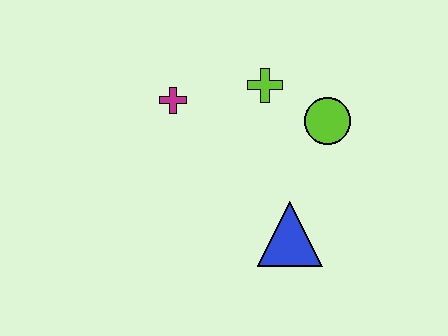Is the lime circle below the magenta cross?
Yes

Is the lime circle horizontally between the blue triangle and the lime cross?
No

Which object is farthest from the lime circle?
The magenta cross is farthest from the lime circle.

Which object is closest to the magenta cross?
The lime cross is closest to the magenta cross.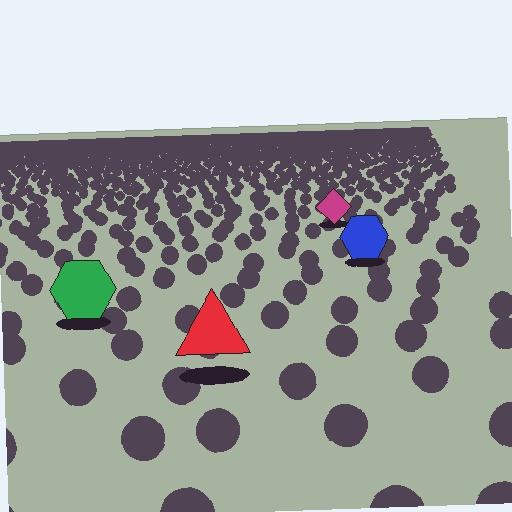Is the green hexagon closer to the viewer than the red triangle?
No. The red triangle is closer — you can tell from the texture gradient: the ground texture is coarser near it.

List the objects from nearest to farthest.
From nearest to farthest: the red triangle, the green hexagon, the blue hexagon, the magenta diamond.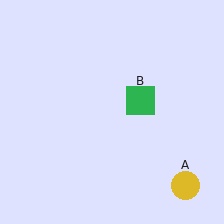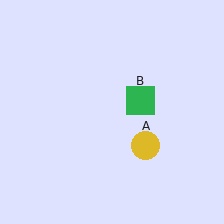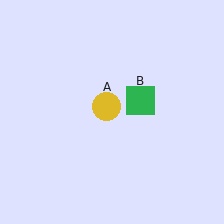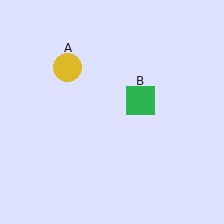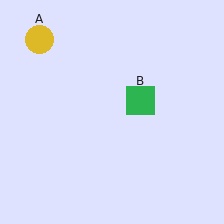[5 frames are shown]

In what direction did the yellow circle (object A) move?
The yellow circle (object A) moved up and to the left.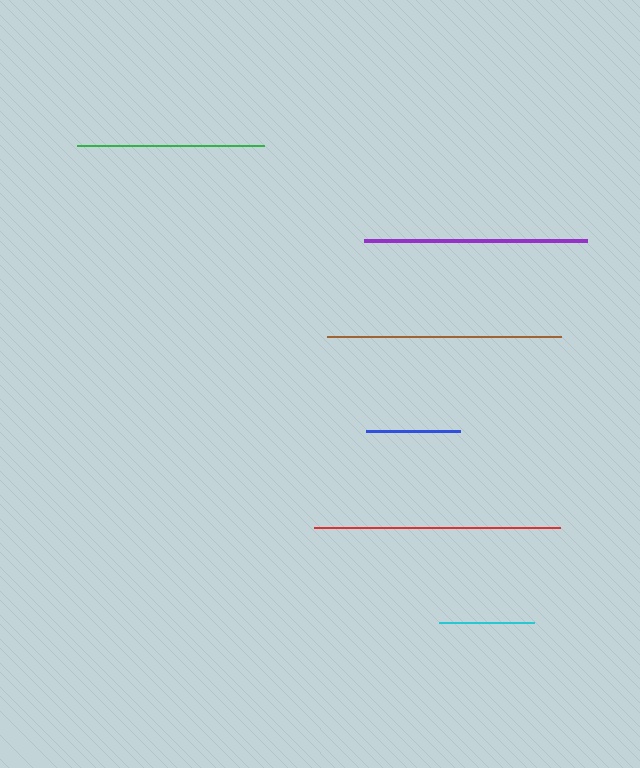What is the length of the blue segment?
The blue segment is approximately 94 pixels long.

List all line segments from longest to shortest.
From longest to shortest: red, brown, purple, green, cyan, blue.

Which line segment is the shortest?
The blue line is the shortest at approximately 94 pixels.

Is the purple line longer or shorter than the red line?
The red line is longer than the purple line.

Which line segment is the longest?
The red line is the longest at approximately 246 pixels.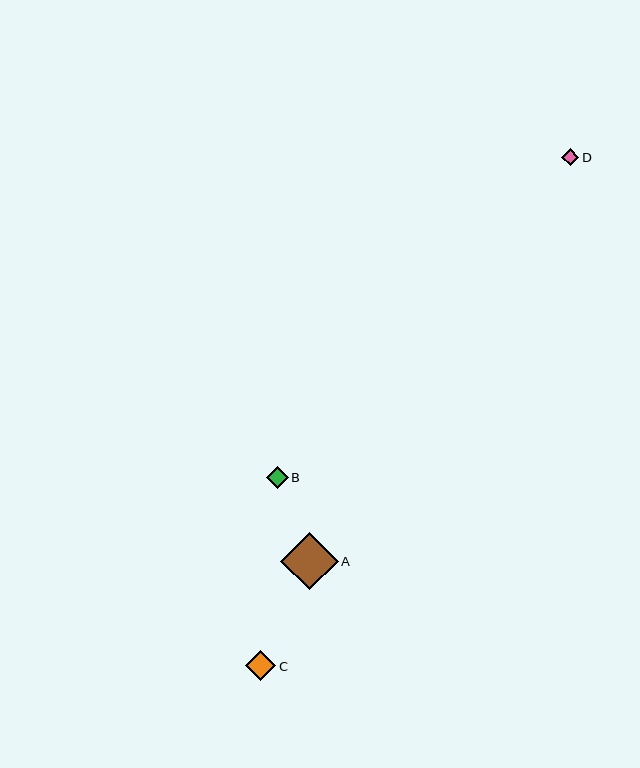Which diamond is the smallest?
Diamond D is the smallest with a size of approximately 17 pixels.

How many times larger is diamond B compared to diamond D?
Diamond B is approximately 1.3 times the size of diamond D.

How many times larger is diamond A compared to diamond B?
Diamond A is approximately 2.6 times the size of diamond B.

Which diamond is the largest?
Diamond A is the largest with a size of approximately 58 pixels.